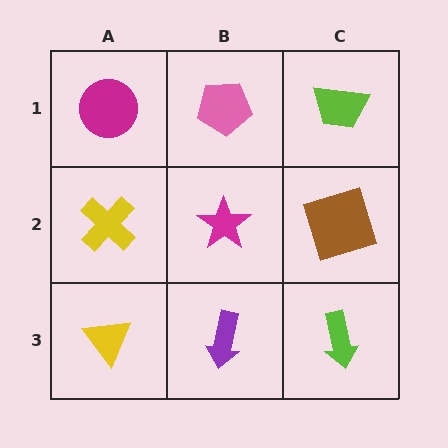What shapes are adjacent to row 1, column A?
A yellow cross (row 2, column A), a pink pentagon (row 1, column B).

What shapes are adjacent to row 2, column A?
A magenta circle (row 1, column A), a yellow triangle (row 3, column A), a magenta star (row 2, column B).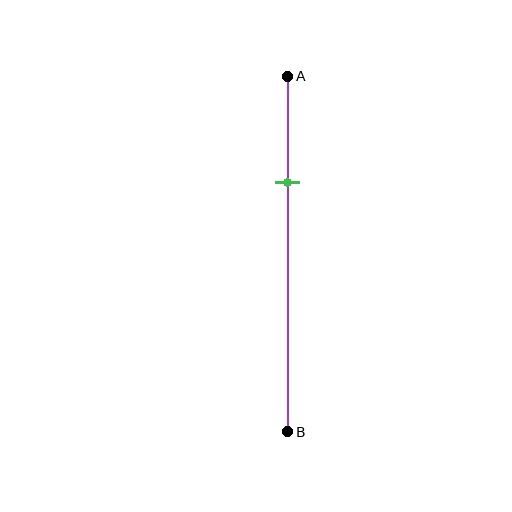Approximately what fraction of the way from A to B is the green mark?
The green mark is approximately 30% of the way from A to B.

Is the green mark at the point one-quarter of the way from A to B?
No, the mark is at about 30% from A, not at the 25% one-quarter point.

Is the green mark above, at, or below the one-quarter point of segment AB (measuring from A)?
The green mark is below the one-quarter point of segment AB.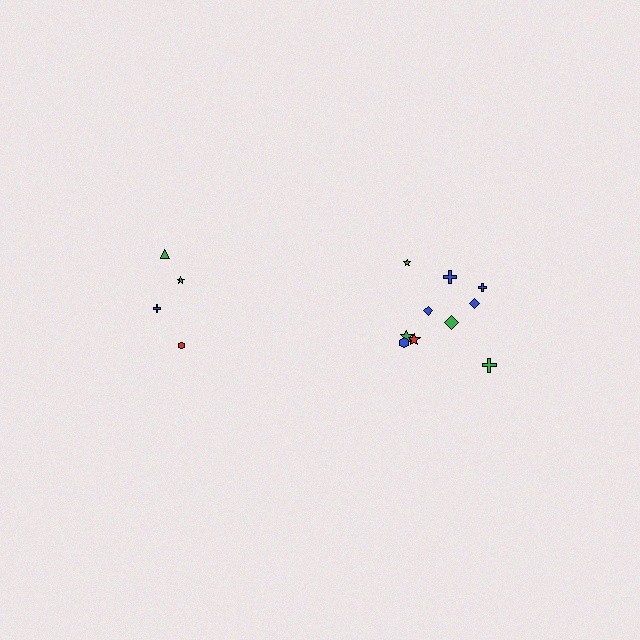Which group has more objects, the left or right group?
The right group.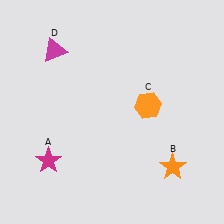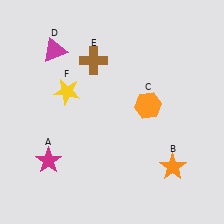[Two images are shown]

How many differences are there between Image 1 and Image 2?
There are 2 differences between the two images.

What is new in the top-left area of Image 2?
A brown cross (E) was added in the top-left area of Image 2.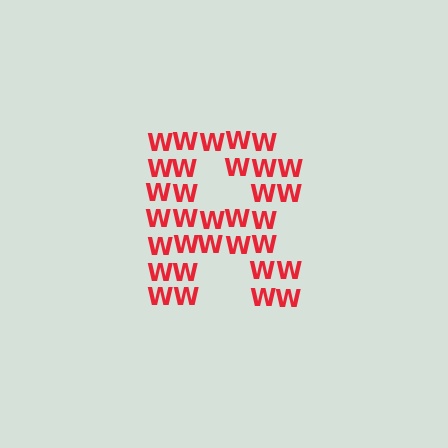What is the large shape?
The large shape is the letter R.